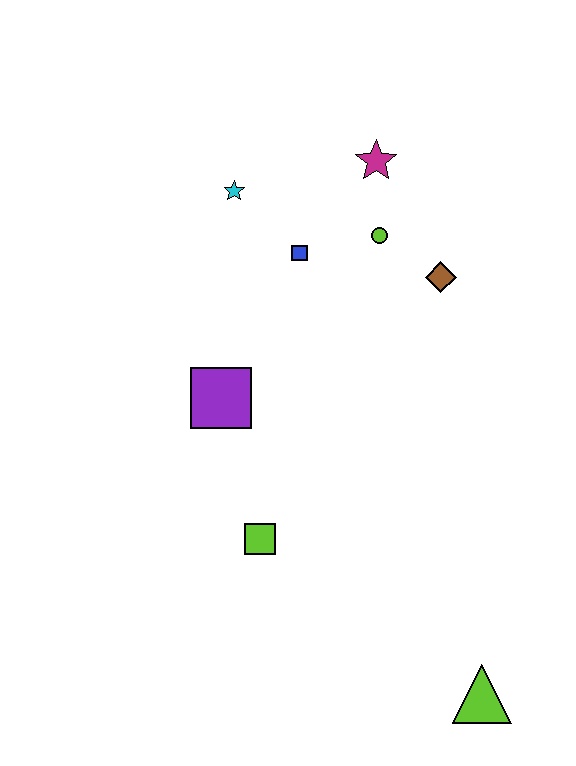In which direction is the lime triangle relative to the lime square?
The lime triangle is to the right of the lime square.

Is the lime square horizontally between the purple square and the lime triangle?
Yes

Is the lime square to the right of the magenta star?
No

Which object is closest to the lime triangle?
The lime square is closest to the lime triangle.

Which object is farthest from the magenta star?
The lime triangle is farthest from the magenta star.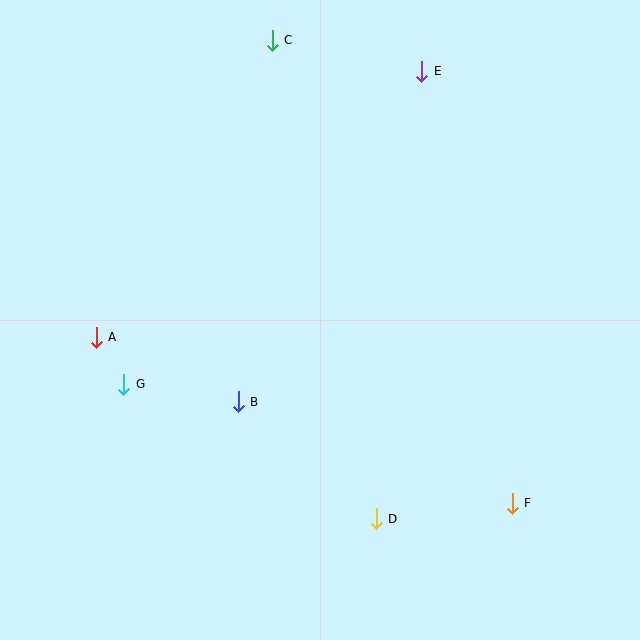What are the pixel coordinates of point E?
Point E is at (422, 71).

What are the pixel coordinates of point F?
Point F is at (512, 503).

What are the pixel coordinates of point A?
Point A is at (96, 337).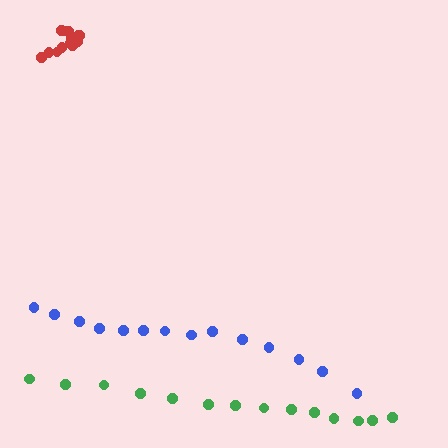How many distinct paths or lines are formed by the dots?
There are 3 distinct paths.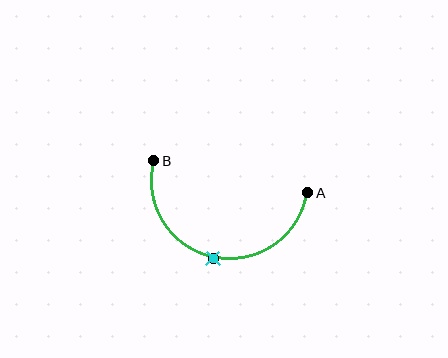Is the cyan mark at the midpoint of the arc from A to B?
Yes. The cyan mark lies on the arc at equal arc-length from both A and B — it is the arc midpoint.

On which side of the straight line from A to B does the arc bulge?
The arc bulges below the straight line connecting A and B.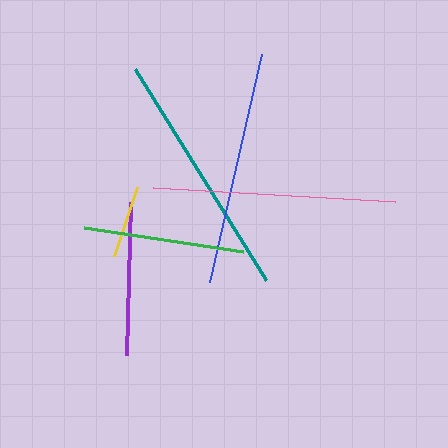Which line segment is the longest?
The teal line is the longest at approximately 249 pixels.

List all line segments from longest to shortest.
From longest to shortest: teal, pink, blue, green, purple, yellow.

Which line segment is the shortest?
The yellow line is the shortest at approximately 73 pixels.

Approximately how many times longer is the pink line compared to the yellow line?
The pink line is approximately 3.3 times the length of the yellow line.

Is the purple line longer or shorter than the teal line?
The teal line is longer than the purple line.